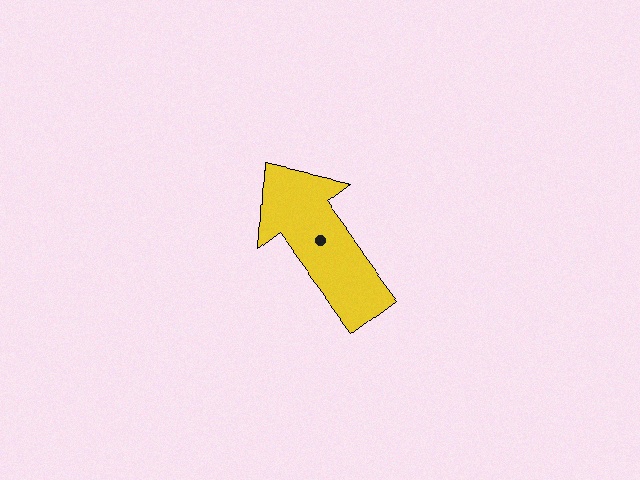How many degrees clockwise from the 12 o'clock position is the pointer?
Approximately 323 degrees.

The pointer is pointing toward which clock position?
Roughly 11 o'clock.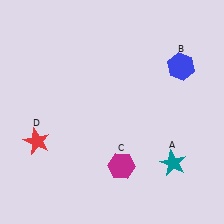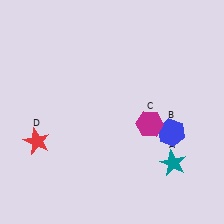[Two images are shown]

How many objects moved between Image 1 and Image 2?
2 objects moved between the two images.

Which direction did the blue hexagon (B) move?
The blue hexagon (B) moved down.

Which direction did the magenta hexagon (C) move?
The magenta hexagon (C) moved up.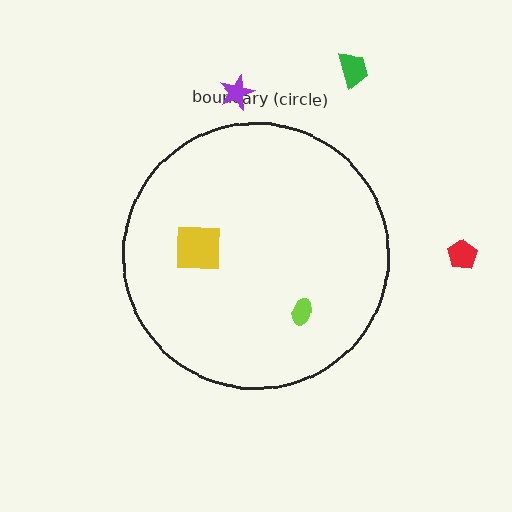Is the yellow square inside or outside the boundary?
Inside.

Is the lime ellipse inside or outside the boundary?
Inside.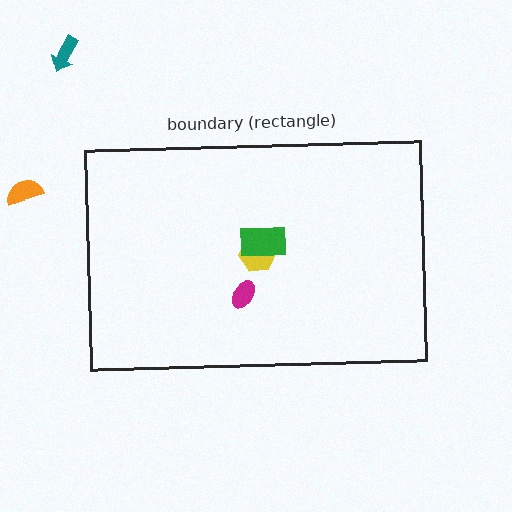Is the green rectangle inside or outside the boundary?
Inside.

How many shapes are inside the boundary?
3 inside, 2 outside.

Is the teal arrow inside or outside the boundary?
Outside.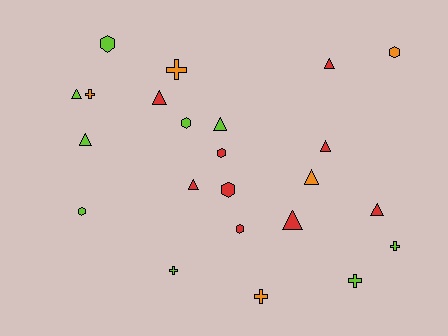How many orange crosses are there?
There are 3 orange crosses.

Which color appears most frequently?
Lime, with 9 objects.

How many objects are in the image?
There are 23 objects.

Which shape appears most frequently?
Triangle, with 10 objects.